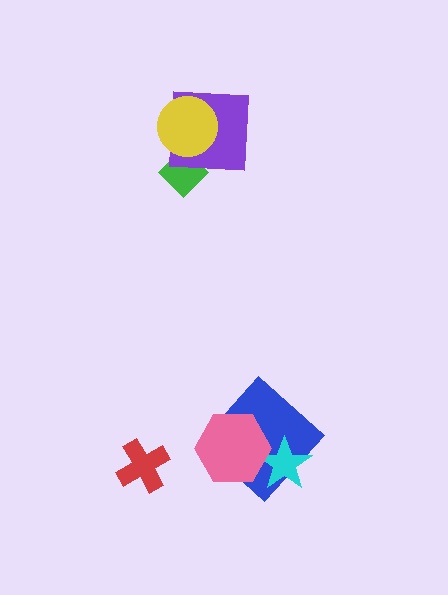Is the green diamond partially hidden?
Yes, it is partially covered by another shape.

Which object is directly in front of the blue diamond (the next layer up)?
The cyan star is directly in front of the blue diamond.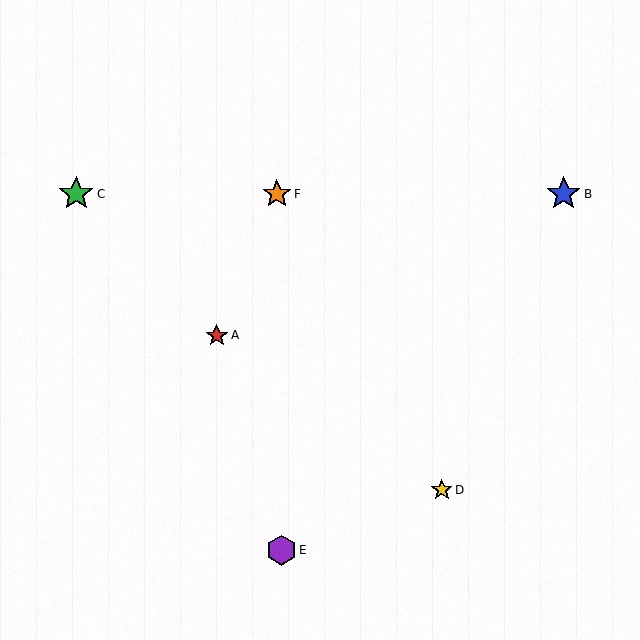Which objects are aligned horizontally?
Objects B, C, F are aligned horizontally.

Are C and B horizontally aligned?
Yes, both are at y≈194.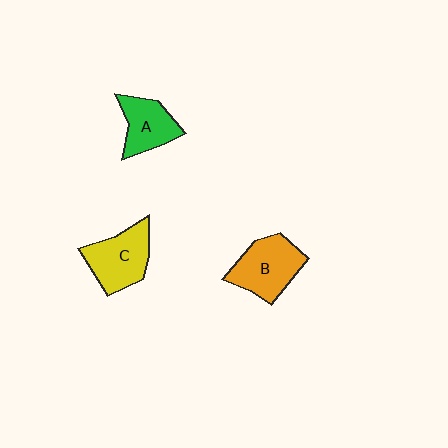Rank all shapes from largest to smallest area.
From largest to smallest: B (orange), C (yellow), A (green).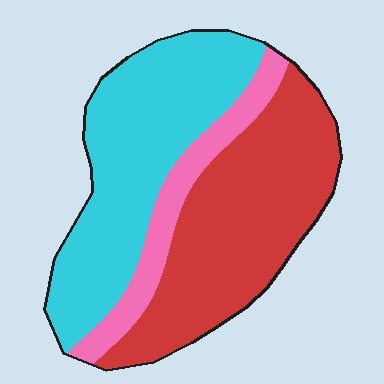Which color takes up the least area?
Pink, at roughly 15%.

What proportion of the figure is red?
Red covers roughly 45% of the figure.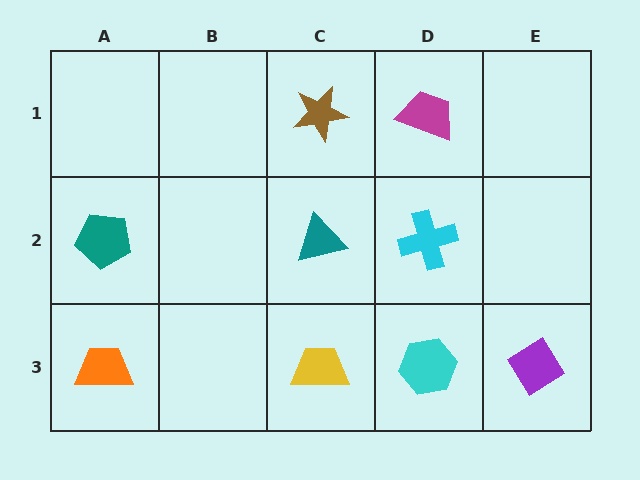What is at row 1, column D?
A magenta trapezoid.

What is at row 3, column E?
A purple diamond.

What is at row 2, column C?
A teal triangle.